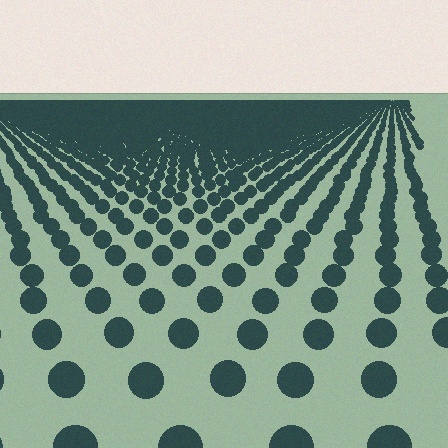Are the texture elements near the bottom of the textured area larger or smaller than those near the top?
Larger. Near the bottom, elements are closer to the viewer and appear at a bigger on-screen size.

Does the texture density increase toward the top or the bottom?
Density increases toward the top.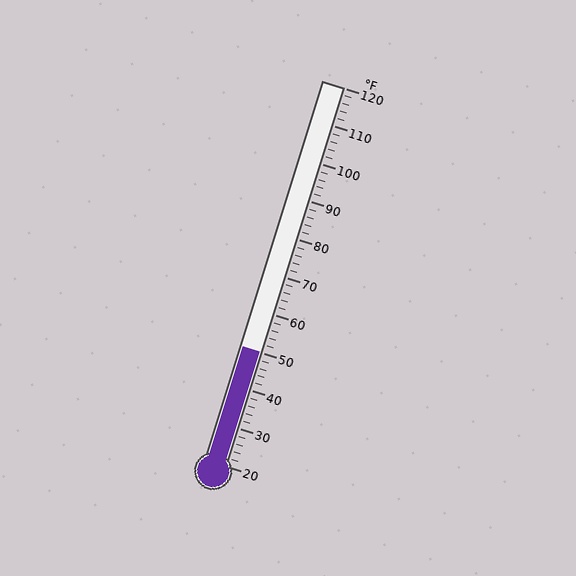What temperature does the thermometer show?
The thermometer shows approximately 50°F.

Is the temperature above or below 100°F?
The temperature is below 100°F.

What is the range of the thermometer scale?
The thermometer scale ranges from 20°F to 120°F.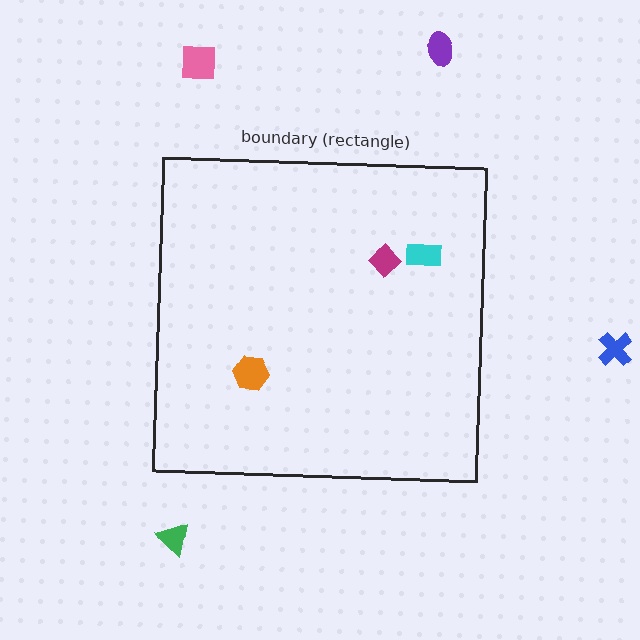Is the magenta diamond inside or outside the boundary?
Inside.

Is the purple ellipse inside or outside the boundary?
Outside.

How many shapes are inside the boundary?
3 inside, 4 outside.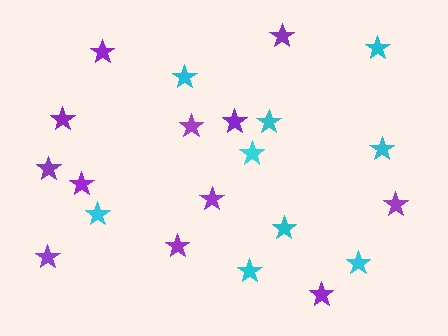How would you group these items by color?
There are 2 groups: one group of purple stars (12) and one group of cyan stars (9).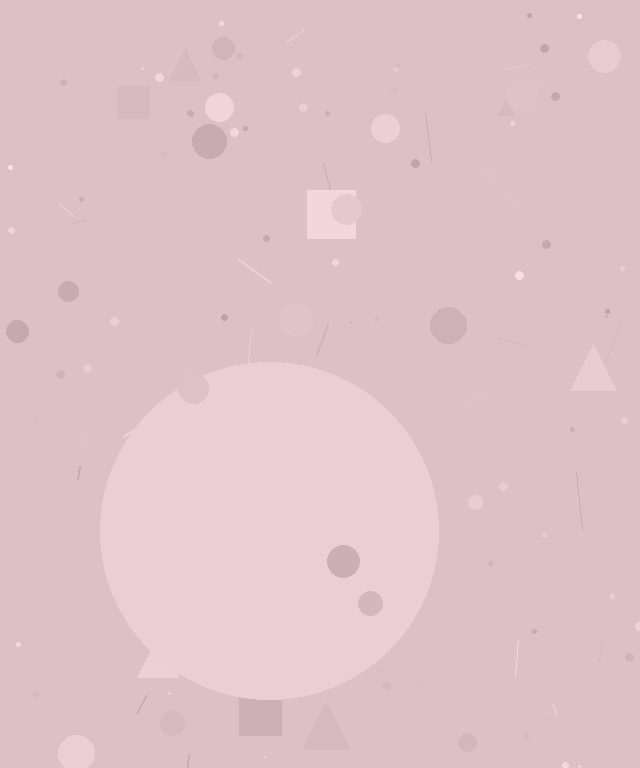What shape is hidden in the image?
A circle is hidden in the image.